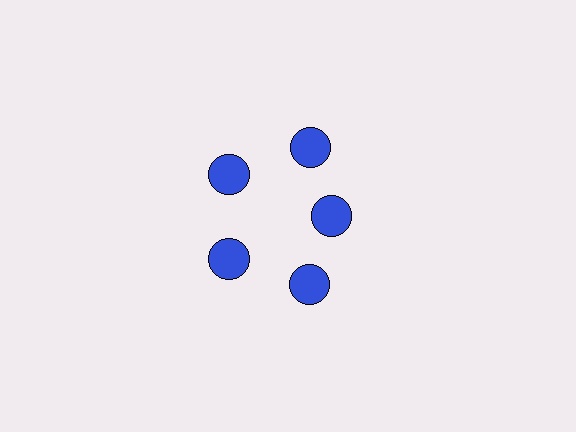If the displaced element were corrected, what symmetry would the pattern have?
It would have 5-fold rotational symmetry — the pattern would map onto itself every 72 degrees.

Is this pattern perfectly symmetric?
No. The 5 blue circles are arranged in a ring, but one element near the 3 o'clock position is pulled inward toward the center, breaking the 5-fold rotational symmetry.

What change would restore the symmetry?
The symmetry would be restored by moving it outward, back onto the ring so that all 5 circles sit at equal angles and equal distance from the center.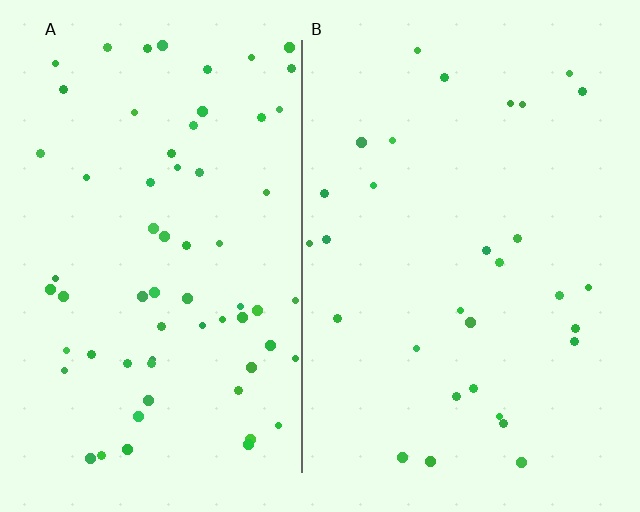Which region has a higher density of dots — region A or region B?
A (the left).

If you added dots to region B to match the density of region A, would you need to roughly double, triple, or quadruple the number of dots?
Approximately double.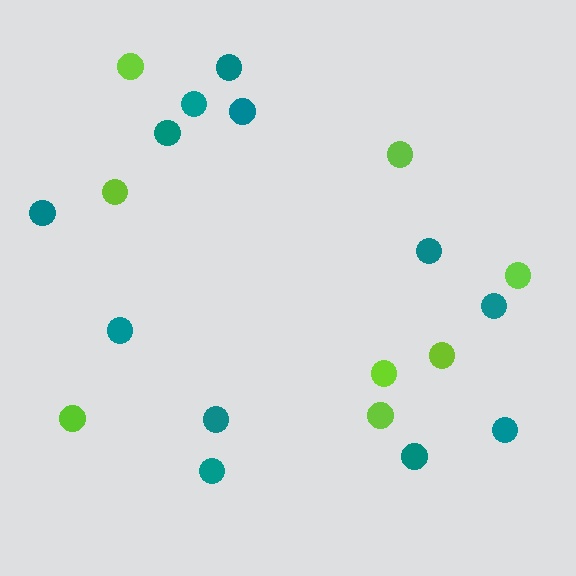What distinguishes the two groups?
There are 2 groups: one group of teal circles (12) and one group of lime circles (8).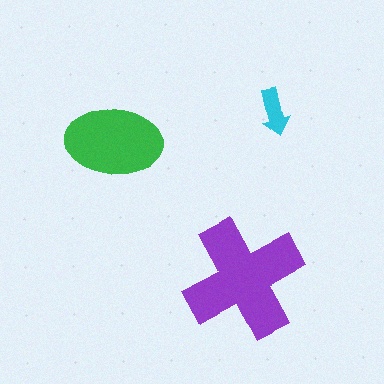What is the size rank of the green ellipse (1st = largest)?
2nd.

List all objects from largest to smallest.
The purple cross, the green ellipse, the cyan arrow.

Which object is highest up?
The cyan arrow is topmost.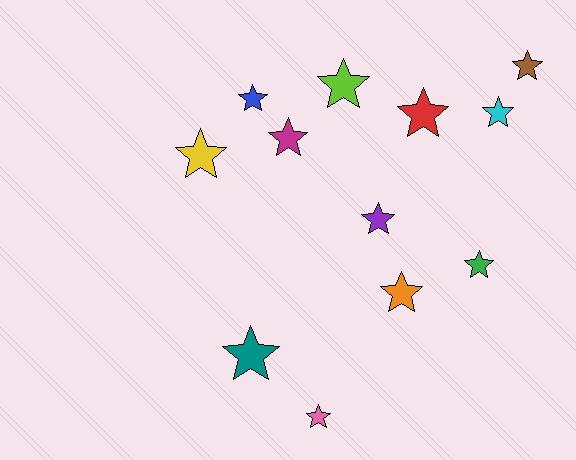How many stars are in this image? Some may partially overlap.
There are 12 stars.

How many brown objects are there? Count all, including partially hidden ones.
There is 1 brown object.